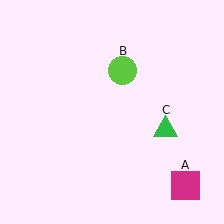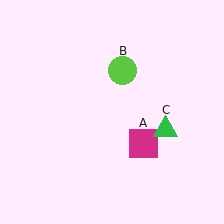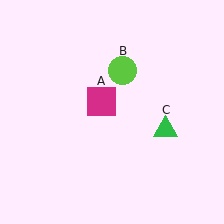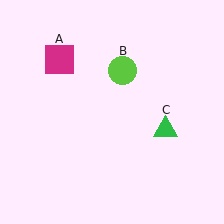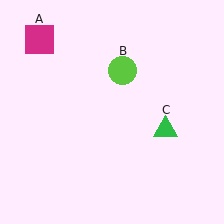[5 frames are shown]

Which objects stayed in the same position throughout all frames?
Lime circle (object B) and green triangle (object C) remained stationary.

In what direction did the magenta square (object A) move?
The magenta square (object A) moved up and to the left.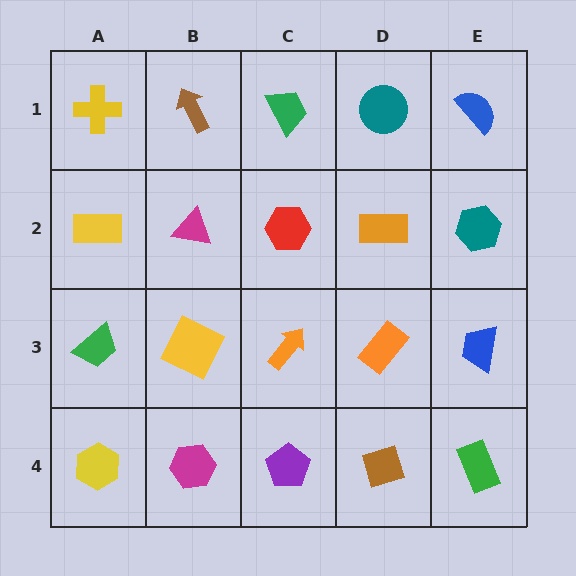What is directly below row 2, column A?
A green trapezoid.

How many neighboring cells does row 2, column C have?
4.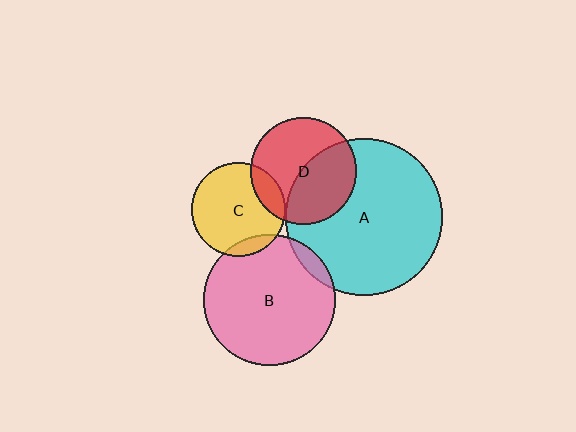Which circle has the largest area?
Circle A (cyan).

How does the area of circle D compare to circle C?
Approximately 1.3 times.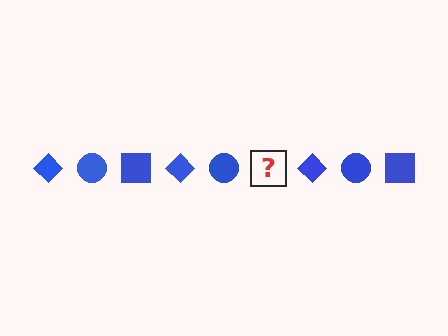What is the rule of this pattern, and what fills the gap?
The rule is that the pattern cycles through diamond, circle, square shapes in blue. The gap should be filled with a blue square.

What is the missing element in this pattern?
The missing element is a blue square.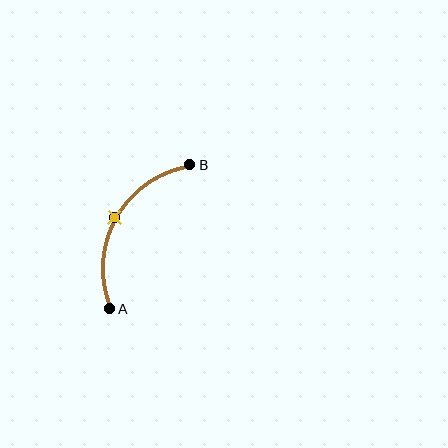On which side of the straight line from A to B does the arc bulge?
The arc bulges to the left of the straight line connecting A and B.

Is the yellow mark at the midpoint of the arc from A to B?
Yes. The yellow mark lies on the arc at equal arc-length from both A and B — it is the arc midpoint.